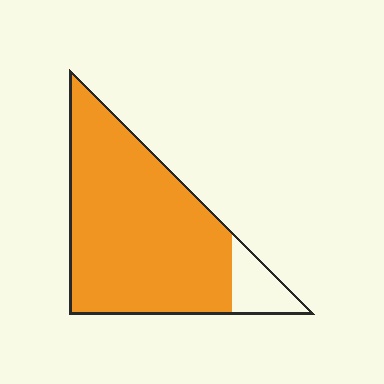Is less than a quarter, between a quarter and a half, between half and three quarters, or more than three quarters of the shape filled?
More than three quarters.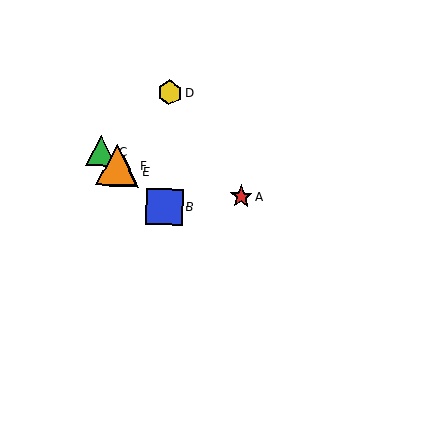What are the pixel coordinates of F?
Object F is at (117, 165).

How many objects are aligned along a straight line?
4 objects (B, C, E, F) are aligned along a straight line.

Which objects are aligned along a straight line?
Objects B, C, E, F are aligned along a straight line.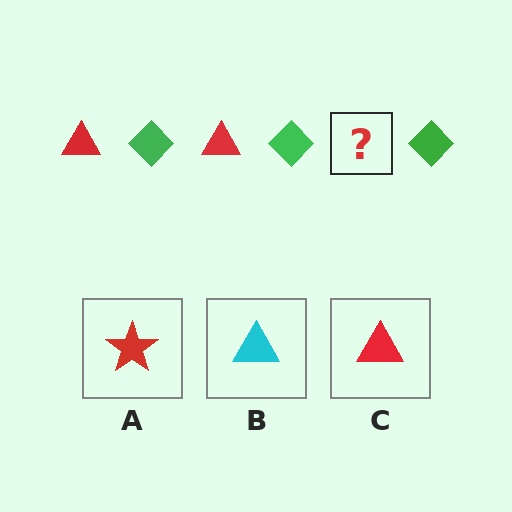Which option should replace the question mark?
Option C.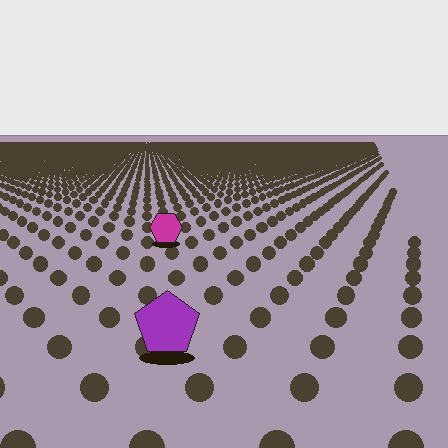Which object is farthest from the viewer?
The magenta hexagon is farthest from the viewer. It appears smaller and the ground texture around it is denser.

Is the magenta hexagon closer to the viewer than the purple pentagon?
No. The purple pentagon is closer — you can tell from the texture gradient: the ground texture is coarser near it.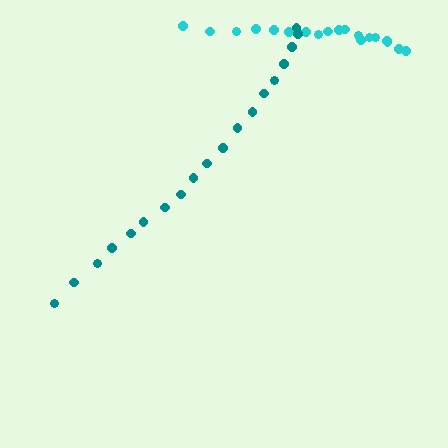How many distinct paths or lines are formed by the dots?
There are 2 distinct paths.